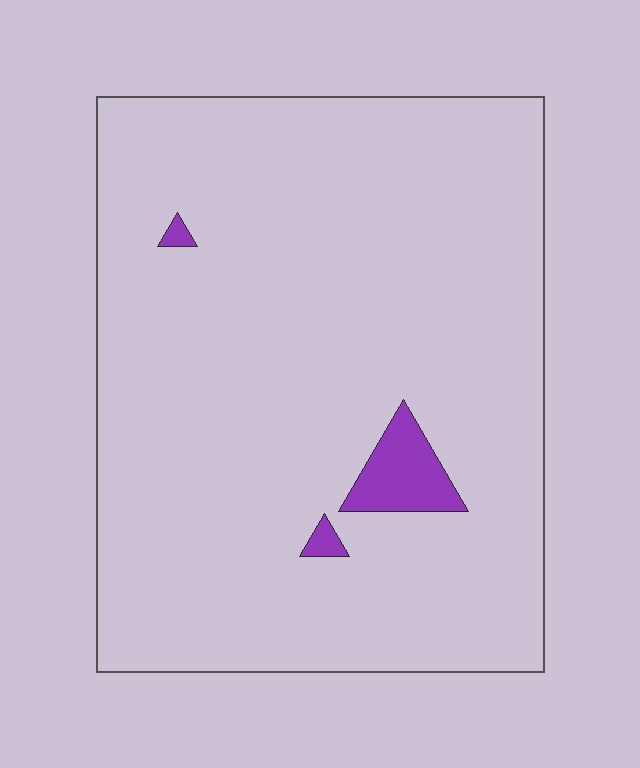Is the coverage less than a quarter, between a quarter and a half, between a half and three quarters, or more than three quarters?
Less than a quarter.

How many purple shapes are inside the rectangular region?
3.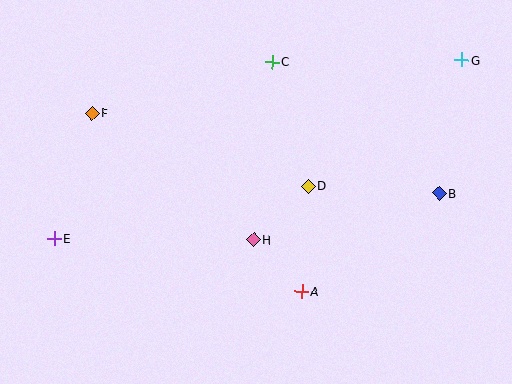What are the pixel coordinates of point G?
Point G is at (462, 60).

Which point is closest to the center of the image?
Point H at (253, 240) is closest to the center.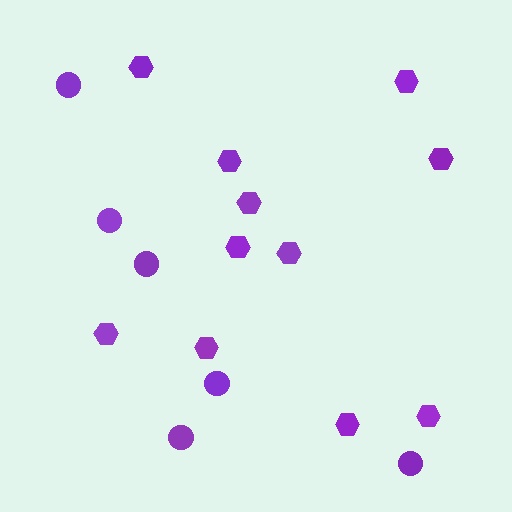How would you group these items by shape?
There are 2 groups: one group of hexagons (11) and one group of circles (6).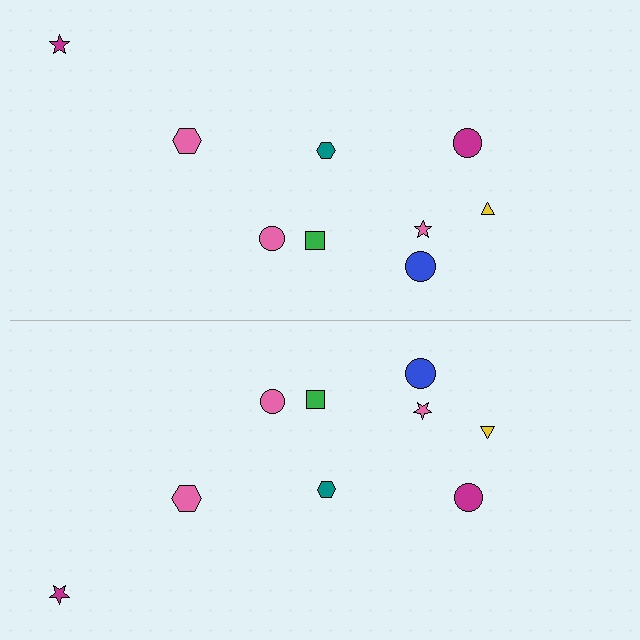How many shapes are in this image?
There are 18 shapes in this image.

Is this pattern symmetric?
Yes, this pattern has bilateral (reflection) symmetry.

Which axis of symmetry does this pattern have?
The pattern has a horizontal axis of symmetry running through the center of the image.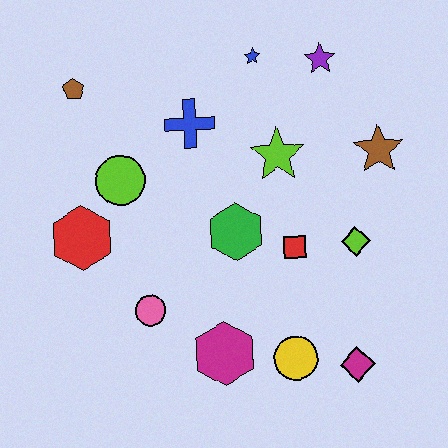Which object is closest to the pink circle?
The magenta hexagon is closest to the pink circle.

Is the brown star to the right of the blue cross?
Yes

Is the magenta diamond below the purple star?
Yes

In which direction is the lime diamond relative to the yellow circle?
The lime diamond is above the yellow circle.